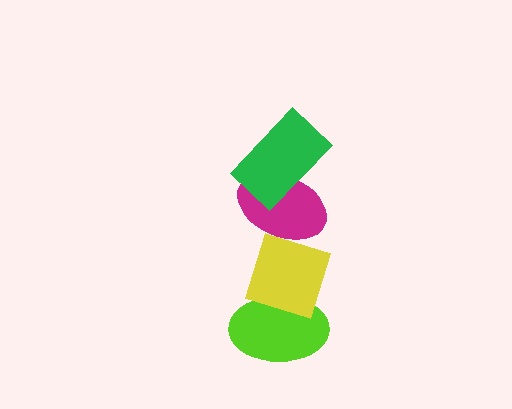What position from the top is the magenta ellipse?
The magenta ellipse is 2nd from the top.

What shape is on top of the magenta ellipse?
The green rectangle is on top of the magenta ellipse.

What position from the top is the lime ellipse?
The lime ellipse is 4th from the top.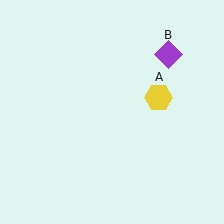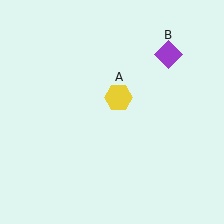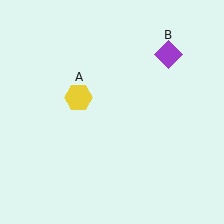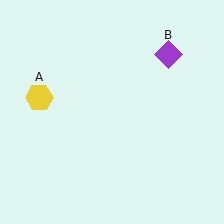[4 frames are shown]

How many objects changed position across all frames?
1 object changed position: yellow hexagon (object A).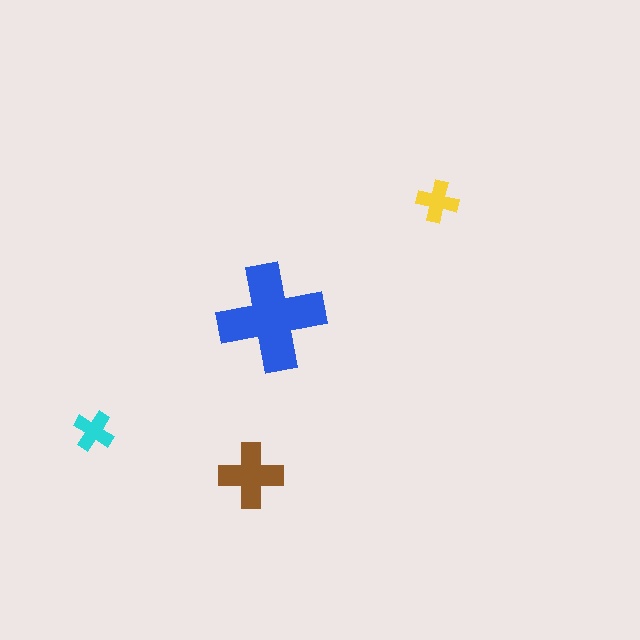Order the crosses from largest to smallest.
the blue one, the brown one, the yellow one, the cyan one.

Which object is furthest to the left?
The cyan cross is leftmost.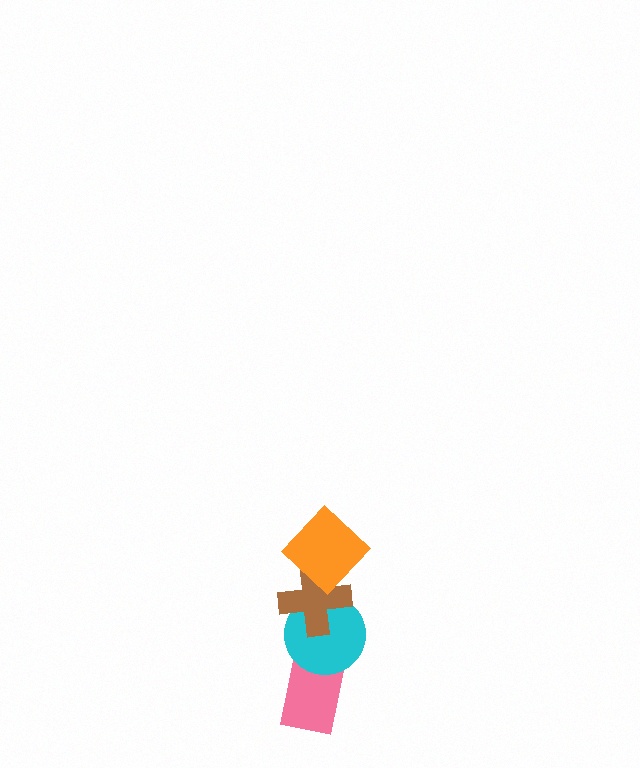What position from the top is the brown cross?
The brown cross is 2nd from the top.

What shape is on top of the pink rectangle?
The cyan circle is on top of the pink rectangle.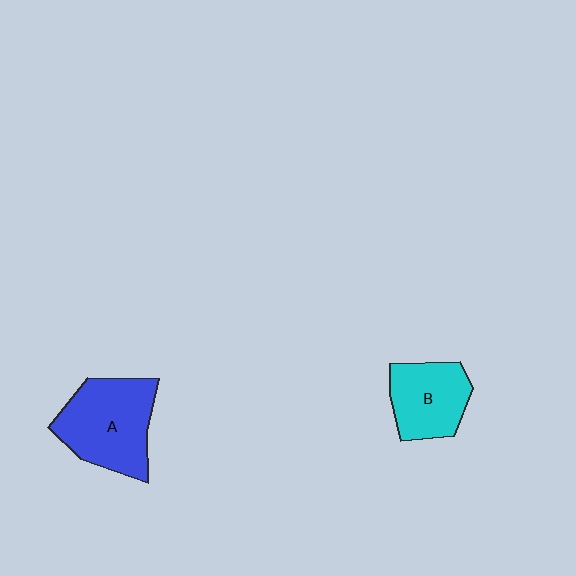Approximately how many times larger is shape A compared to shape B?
Approximately 1.4 times.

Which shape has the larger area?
Shape A (blue).